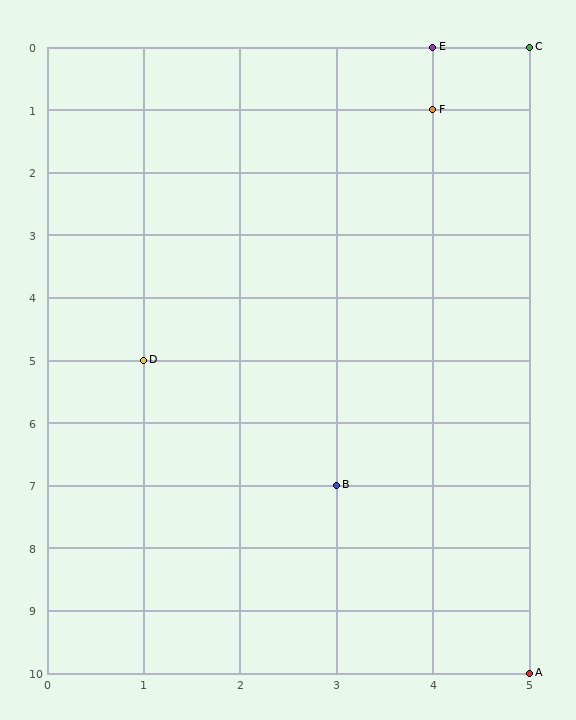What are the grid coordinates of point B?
Point B is at grid coordinates (3, 7).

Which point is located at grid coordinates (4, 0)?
Point E is at (4, 0).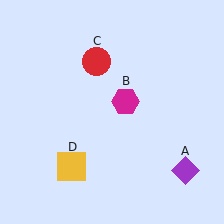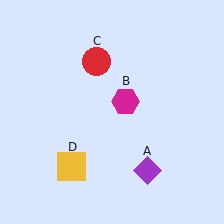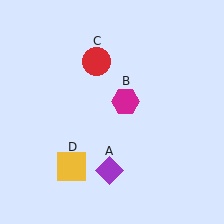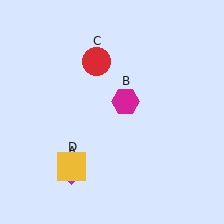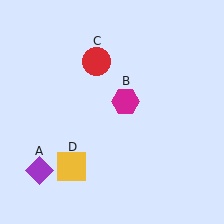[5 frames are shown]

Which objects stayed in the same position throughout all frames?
Magenta hexagon (object B) and red circle (object C) and yellow square (object D) remained stationary.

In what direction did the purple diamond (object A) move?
The purple diamond (object A) moved left.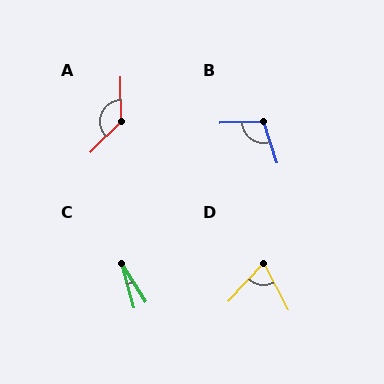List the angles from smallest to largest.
C (17°), D (71°), B (106°), A (134°).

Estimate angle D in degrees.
Approximately 71 degrees.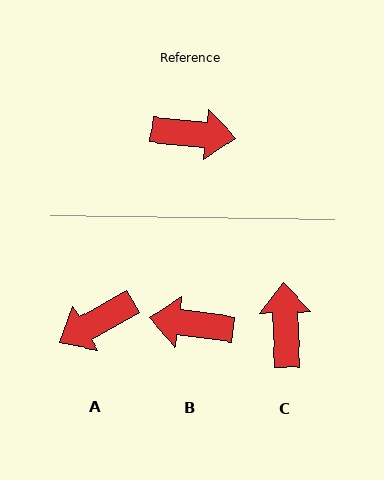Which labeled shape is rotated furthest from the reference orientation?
B, about 177 degrees away.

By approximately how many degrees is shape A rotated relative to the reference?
Approximately 145 degrees clockwise.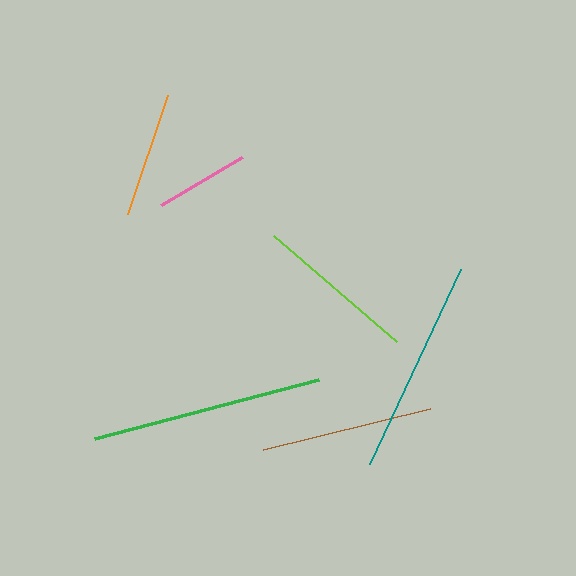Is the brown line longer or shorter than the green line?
The green line is longer than the brown line.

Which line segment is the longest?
The green line is the longest at approximately 232 pixels.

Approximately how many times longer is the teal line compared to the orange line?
The teal line is approximately 1.7 times the length of the orange line.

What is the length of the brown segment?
The brown segment is approximately 172 pixels long.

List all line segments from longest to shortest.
From longest to shortest: green, teal, brown, lime, orange, pink.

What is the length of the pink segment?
The pink segment is approximately 95 pixels long.